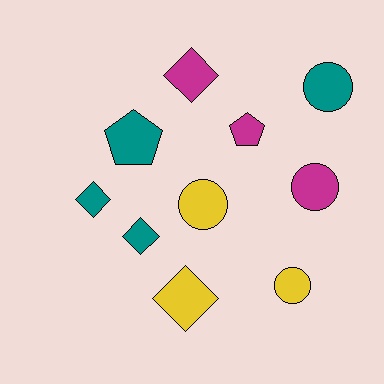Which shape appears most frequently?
Circle, with 4 objects.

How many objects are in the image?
There are 10 objects.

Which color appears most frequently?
Teal, with 4 objects.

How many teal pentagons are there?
There is 1 teal pentagon.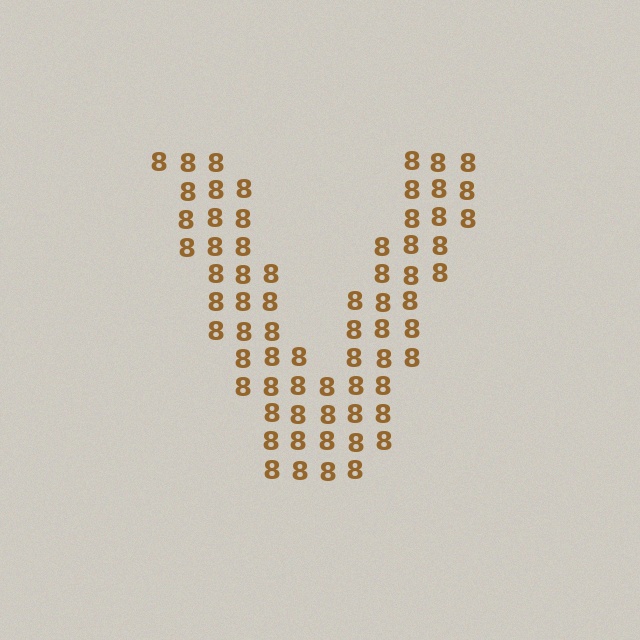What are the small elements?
The small elements are digit 8's.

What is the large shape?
The large shape is the letter V.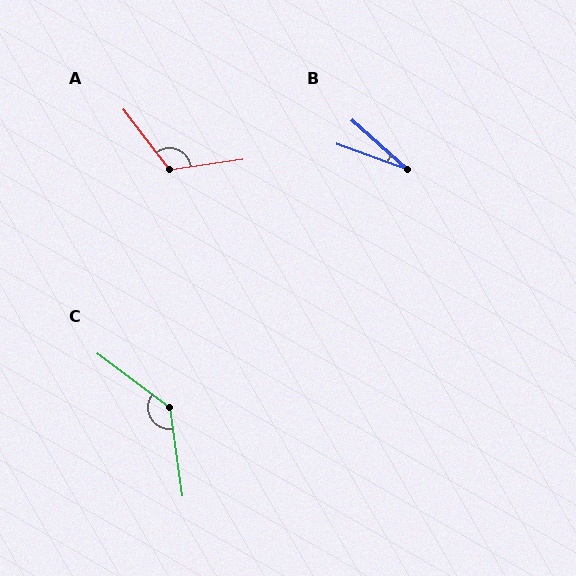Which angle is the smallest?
B, at approximately 22 degrees.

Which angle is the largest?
C, at approximately 135 degrees.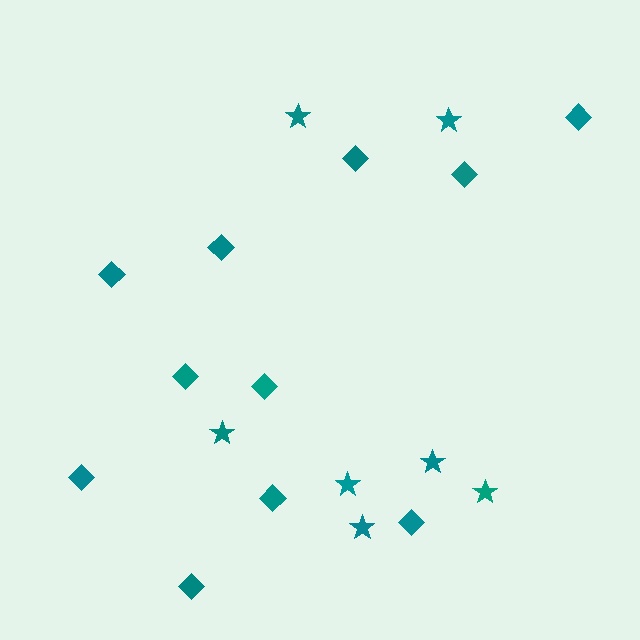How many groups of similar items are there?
There are 2 groups: one group of diamonds (11) and one group of stars (7).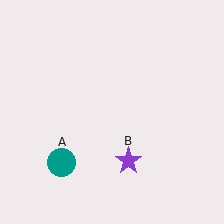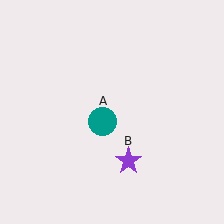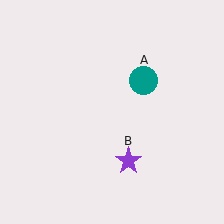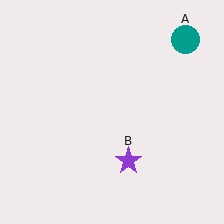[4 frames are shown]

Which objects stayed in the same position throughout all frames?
Purple star (object B) remained stationary.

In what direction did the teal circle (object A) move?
The teal circle (object A) moved up and to the right.